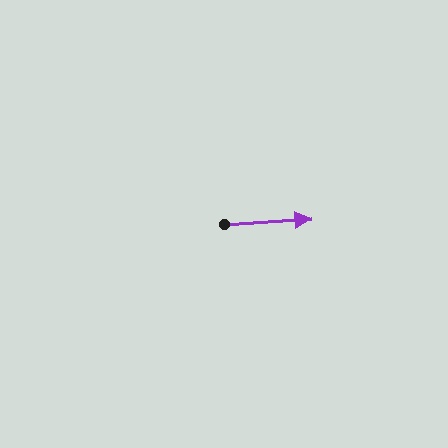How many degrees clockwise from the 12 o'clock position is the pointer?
Approximately 87 degrees.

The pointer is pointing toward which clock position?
Roughly 3 o'clock.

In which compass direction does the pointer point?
East.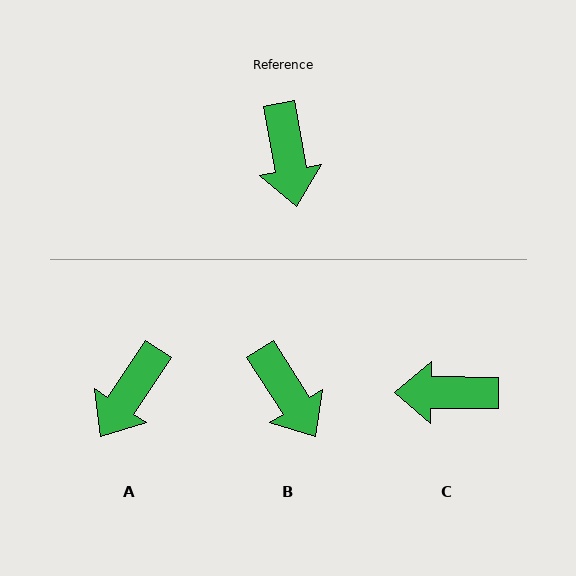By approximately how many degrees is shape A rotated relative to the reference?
Approximately 43 degrees clockwise.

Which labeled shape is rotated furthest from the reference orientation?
C, about 100 degrees away.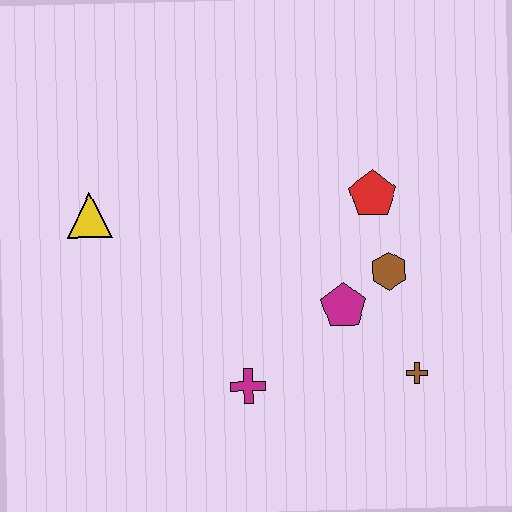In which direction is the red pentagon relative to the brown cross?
The red pentagon is above the brown cross.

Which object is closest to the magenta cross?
The magenta pentagon is closest to the magenta cross.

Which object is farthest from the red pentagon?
The yellow triangle is farthest from the red pentagon.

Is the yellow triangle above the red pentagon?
No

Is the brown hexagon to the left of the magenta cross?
No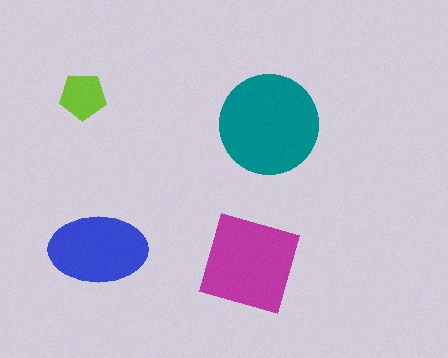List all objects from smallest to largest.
The lime pentagon, the blue ellipse, the magenta square, the teal circle.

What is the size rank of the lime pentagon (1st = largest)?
4th.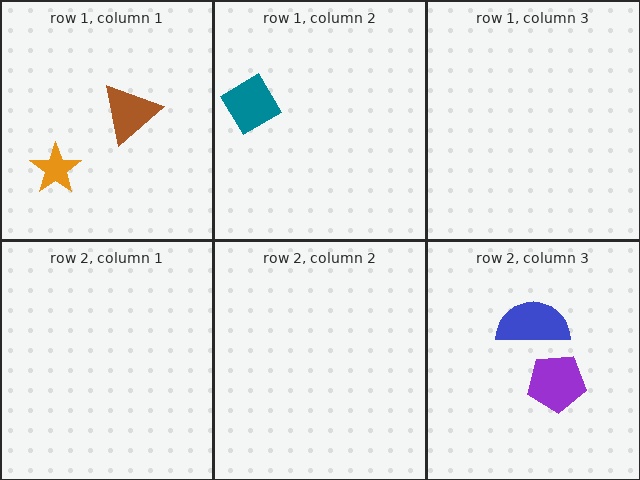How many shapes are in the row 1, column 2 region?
1.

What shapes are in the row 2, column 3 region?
The blue semicircle, the purple pentagon.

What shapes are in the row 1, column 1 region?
The orange star, the brown triangle.